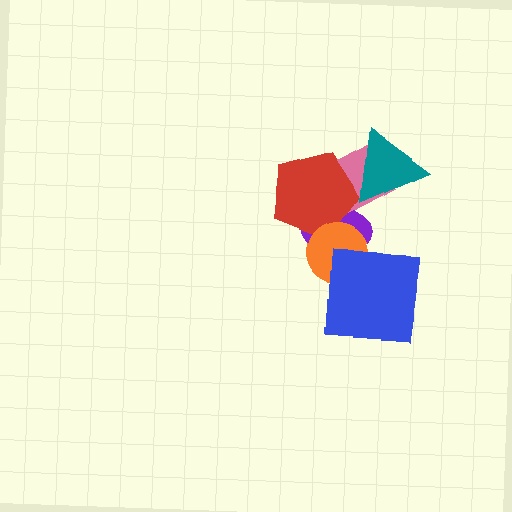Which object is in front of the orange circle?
The blue square is in front of the orange circle.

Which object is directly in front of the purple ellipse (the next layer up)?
The pink rectangle is directly in front of the purple ellipse.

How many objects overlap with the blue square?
1 object overlaps with the blue square.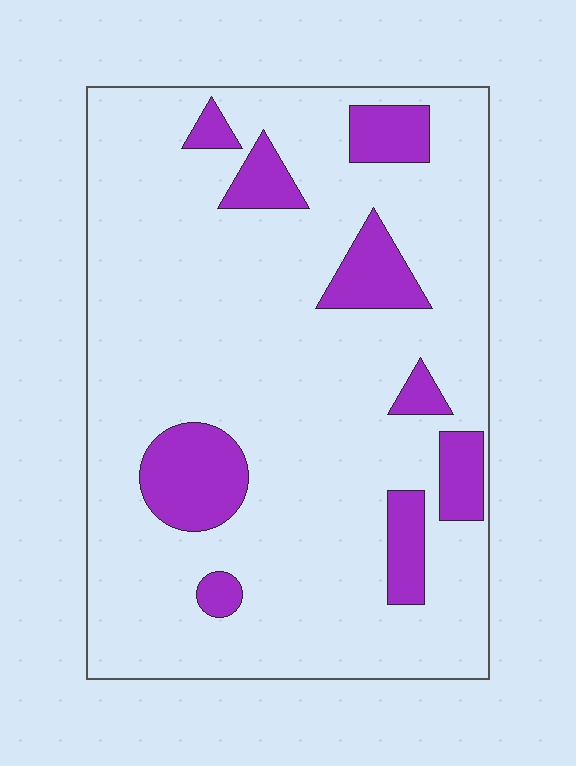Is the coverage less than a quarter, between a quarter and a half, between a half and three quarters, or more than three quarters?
Less than a quarter.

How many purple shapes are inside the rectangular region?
9.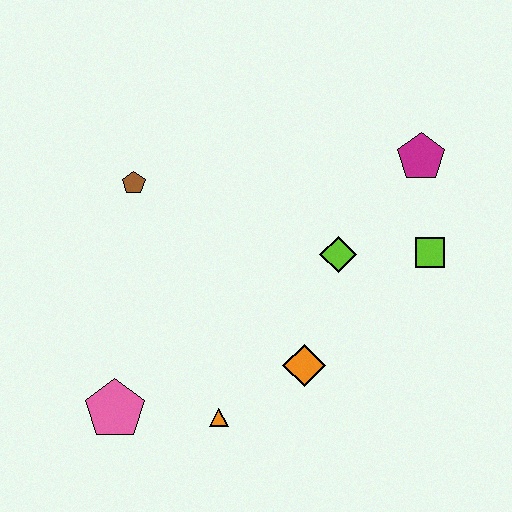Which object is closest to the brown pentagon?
The lime diamond is closest to the brown pentagon.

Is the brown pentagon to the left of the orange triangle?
Yes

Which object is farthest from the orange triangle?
The magenta pentagon is farthest from the orange triangle.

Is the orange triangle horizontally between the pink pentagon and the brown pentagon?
No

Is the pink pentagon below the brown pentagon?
Yes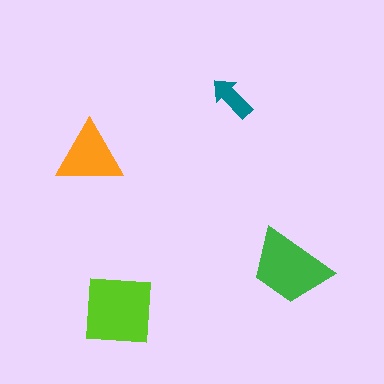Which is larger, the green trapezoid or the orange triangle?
The green trapezoid.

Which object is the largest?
The lime square.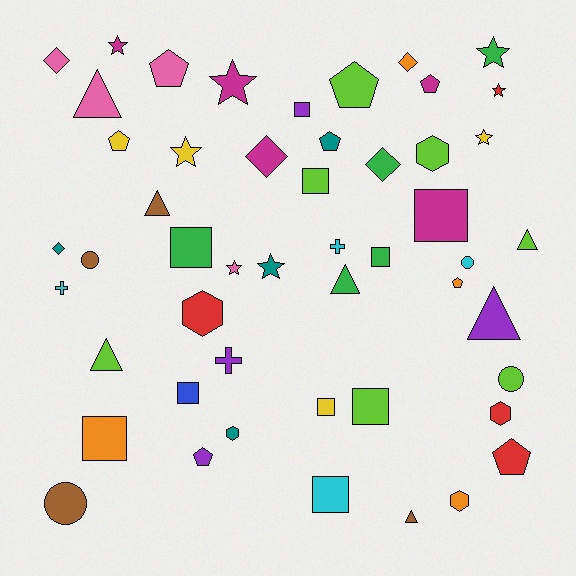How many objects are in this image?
There are 50 objects.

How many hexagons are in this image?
There are 5 hexagons.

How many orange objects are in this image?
There are 4 orange objects.